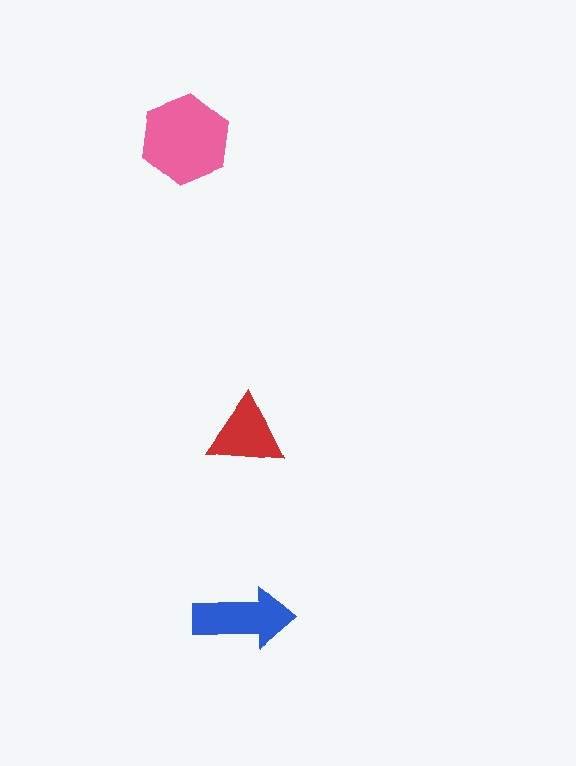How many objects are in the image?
There are 3 objects in the image.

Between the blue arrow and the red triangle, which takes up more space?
The blue arrow.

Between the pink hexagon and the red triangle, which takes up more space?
The pink hexagon.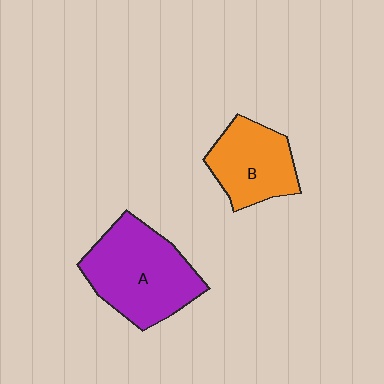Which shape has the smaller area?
Shape B (orange).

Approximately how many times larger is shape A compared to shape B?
Approximately 1.5 times.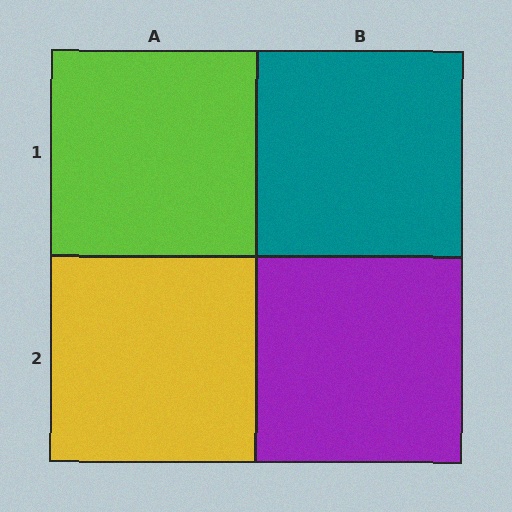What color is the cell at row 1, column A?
Lime.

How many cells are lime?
1 cell is lime.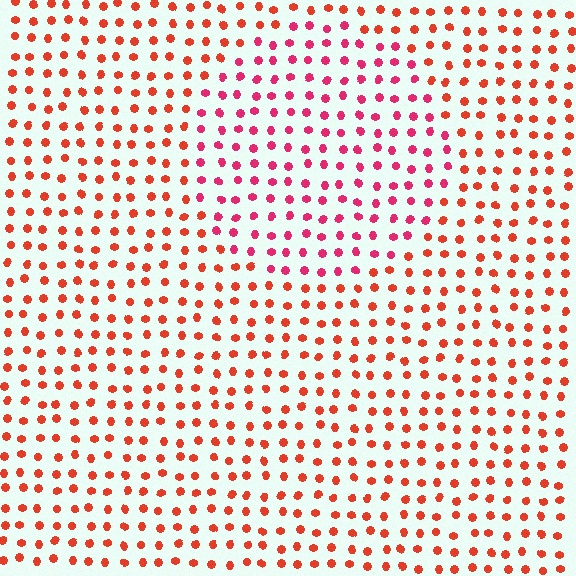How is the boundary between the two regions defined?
The boundary is defined purely by a slight shift in hue (about 30 degrees). Spacing, size, and orientation are identical on both sides.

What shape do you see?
I see a circle.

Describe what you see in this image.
The image is filled with small red elements in a uniform arrangement. A circle-shaped region is visible where the elements are tinted to a slightly different hue, forming a subtle color boundary.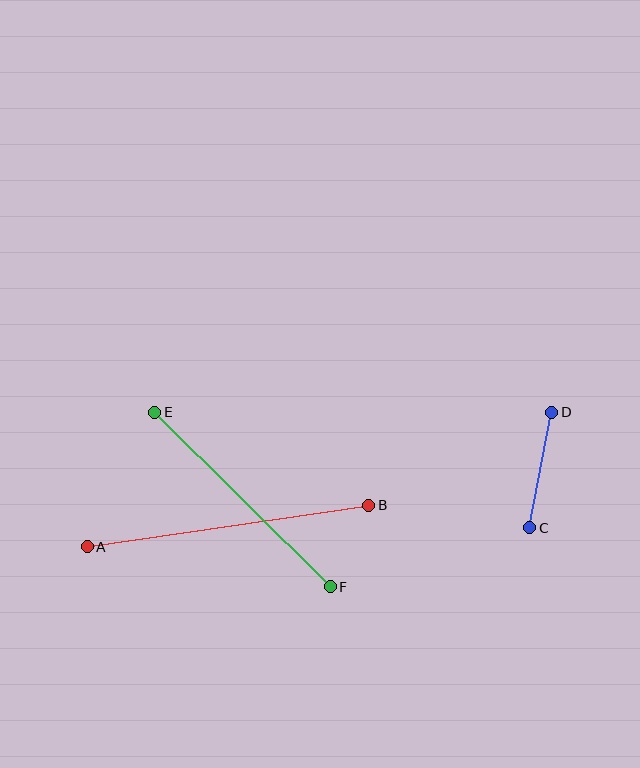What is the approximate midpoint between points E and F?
The midpoint is at approximately (243, 499) pixels.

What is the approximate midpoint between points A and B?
The midpoint is at approximately (228, 526) pixels.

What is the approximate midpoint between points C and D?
The midpoint is at approximately (541, 470) pixels.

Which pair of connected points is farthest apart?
Points A and B are farthest apart.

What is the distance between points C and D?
The distance is approximately 117 pixels.